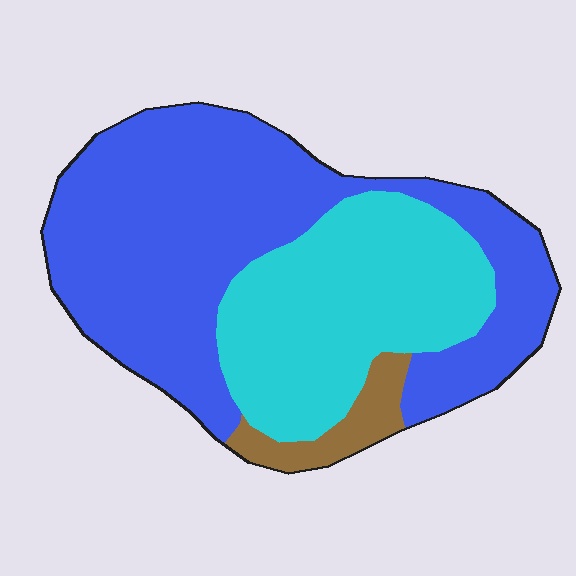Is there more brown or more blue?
Blue.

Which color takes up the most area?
Blue, at roughly 60%.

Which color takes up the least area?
Brown, at roughly 5%.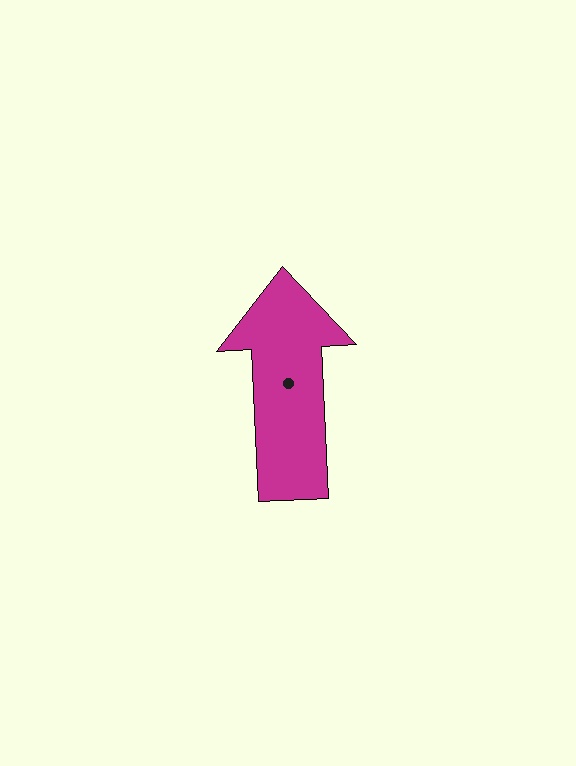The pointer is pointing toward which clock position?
Roughly 12 o'clock.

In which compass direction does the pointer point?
North.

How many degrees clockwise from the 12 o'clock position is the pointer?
Approximately 357 degrees.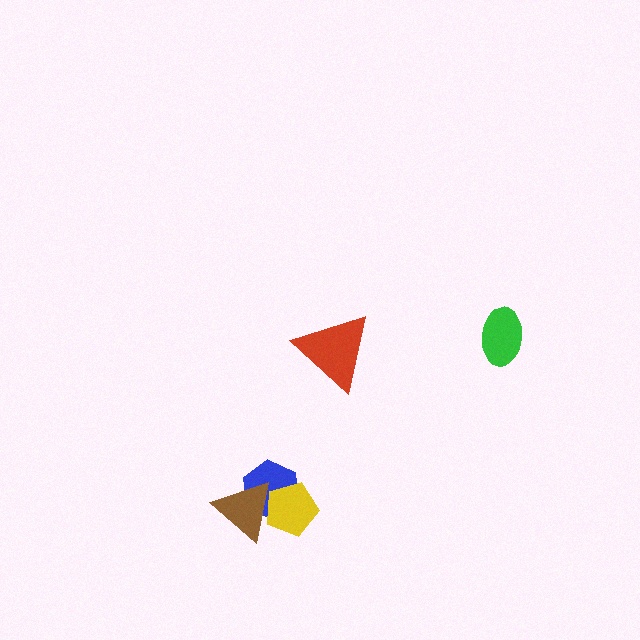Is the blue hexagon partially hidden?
Yes, it is partially covered by another shape.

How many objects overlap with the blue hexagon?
2 objects overlap with the blue hexagon.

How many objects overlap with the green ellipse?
0 objects overlap with the green ellipse.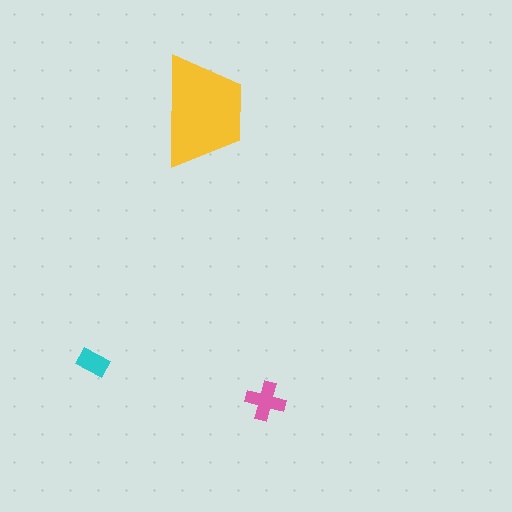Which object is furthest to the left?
The cyan rectangle is leftmost.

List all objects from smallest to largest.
The cyan rectangle, the pink cross, the yellow trapezoid.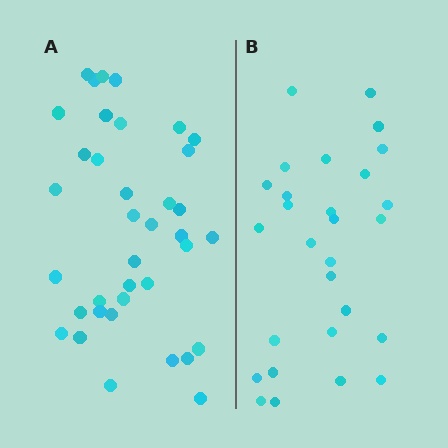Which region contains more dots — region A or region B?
Region A (the left region) has more dots.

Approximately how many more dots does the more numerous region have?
Region A has roughly 8 or so more dots than region B.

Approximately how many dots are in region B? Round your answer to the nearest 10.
About 30 dots. (The exact count is 28, which rounds to 30.)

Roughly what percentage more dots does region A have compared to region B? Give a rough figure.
About 30% more.